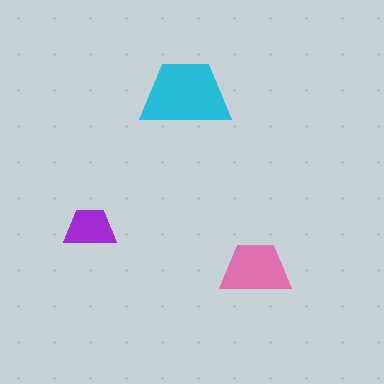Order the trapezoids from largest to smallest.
the cyan one, the pink one, the purple one.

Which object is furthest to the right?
The pink trapezoid is rightmost.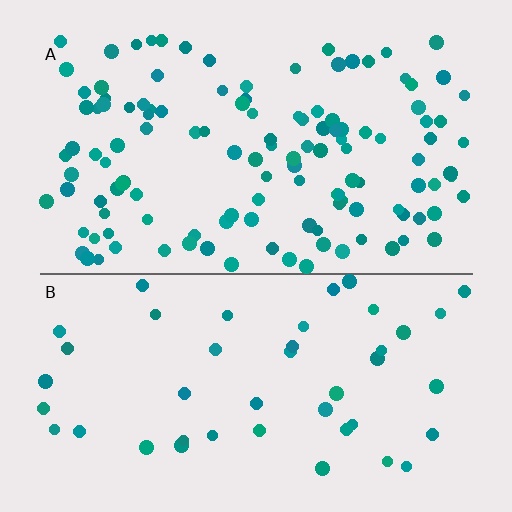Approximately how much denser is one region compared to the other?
Approximately 2.8× — region A over region B.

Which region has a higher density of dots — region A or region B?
A (the top).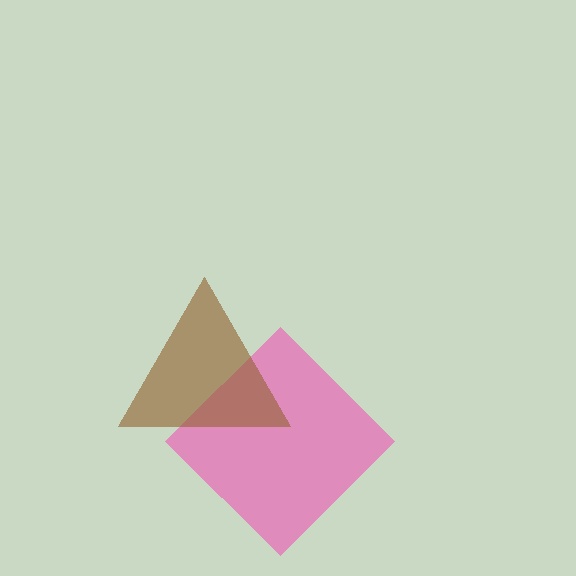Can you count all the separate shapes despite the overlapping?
Yes, there are 2 separate shapes.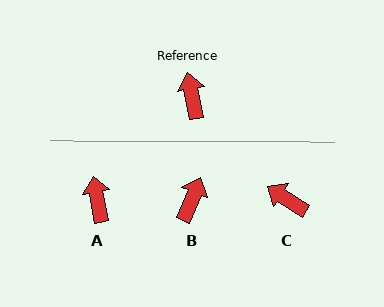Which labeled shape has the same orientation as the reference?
A.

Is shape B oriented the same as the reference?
No, it is off by about 33 degrees.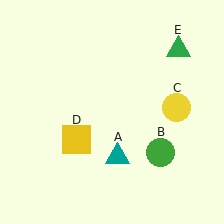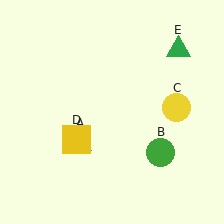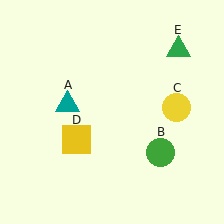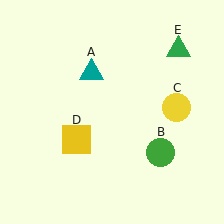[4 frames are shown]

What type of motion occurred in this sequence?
The teal triangle (object A) rotated clockwise around the center of the scene.